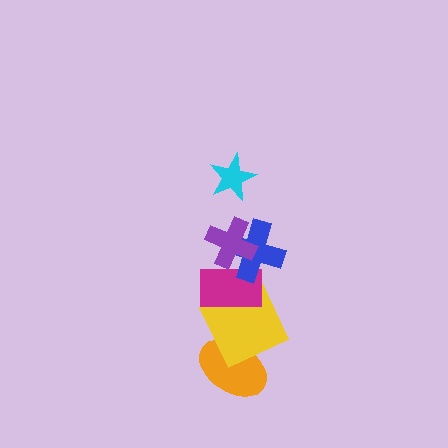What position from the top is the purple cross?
The purple cross is 2nd from the top.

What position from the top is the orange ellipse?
The orange ellipse is 6th from the top.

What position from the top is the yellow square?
The yellow square is 5th from the top.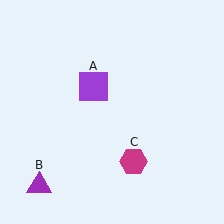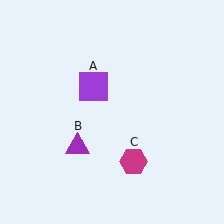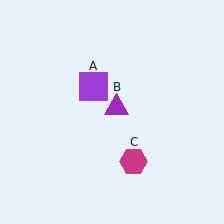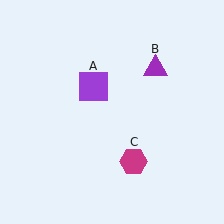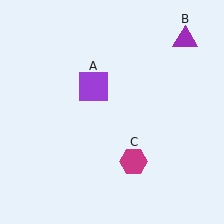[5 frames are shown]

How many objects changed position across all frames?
1 object changed position: purple triangle (object B).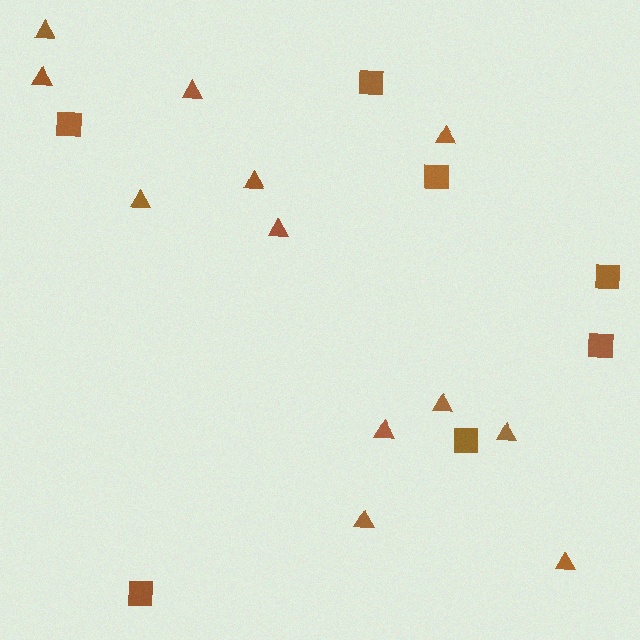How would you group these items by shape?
There are 2 groups: one group of triangles (12) and one group of squares (7).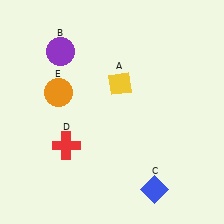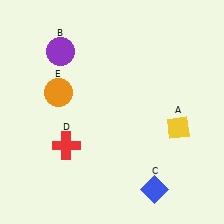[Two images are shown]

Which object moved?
The yellow diamond (A) moved right.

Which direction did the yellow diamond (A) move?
The yellow diamond (A) moved right.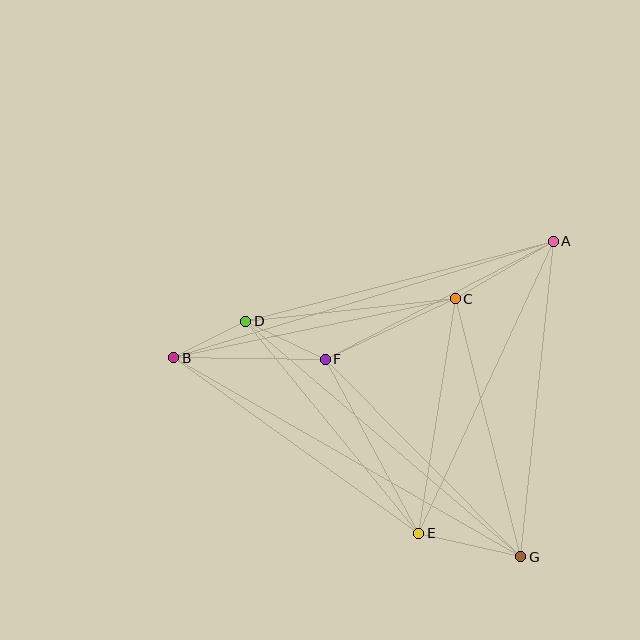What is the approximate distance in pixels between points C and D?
The distance between C and D is approximately 211 pixels.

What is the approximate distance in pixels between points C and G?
The distance between C and G is approximately 266 pixels.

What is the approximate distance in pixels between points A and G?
The distance between A and G is approximately 317 pixels.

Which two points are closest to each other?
Points B and D are closest to each other.